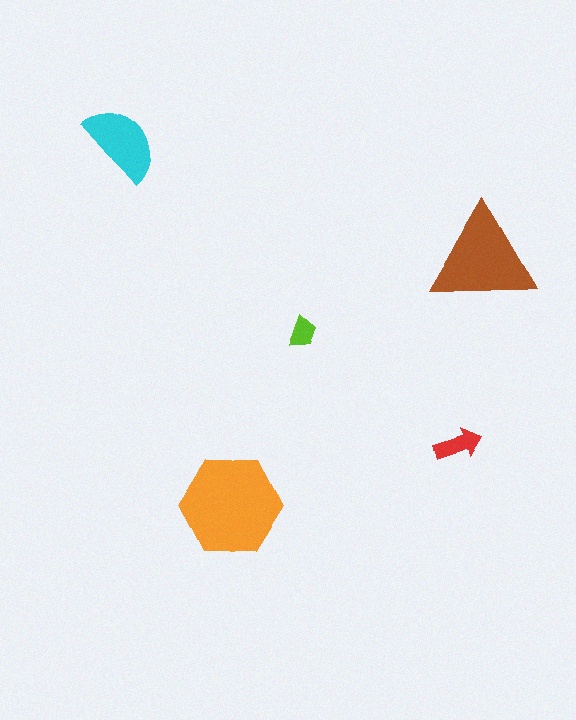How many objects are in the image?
There are 5 objects in the image.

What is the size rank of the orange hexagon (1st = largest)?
1st.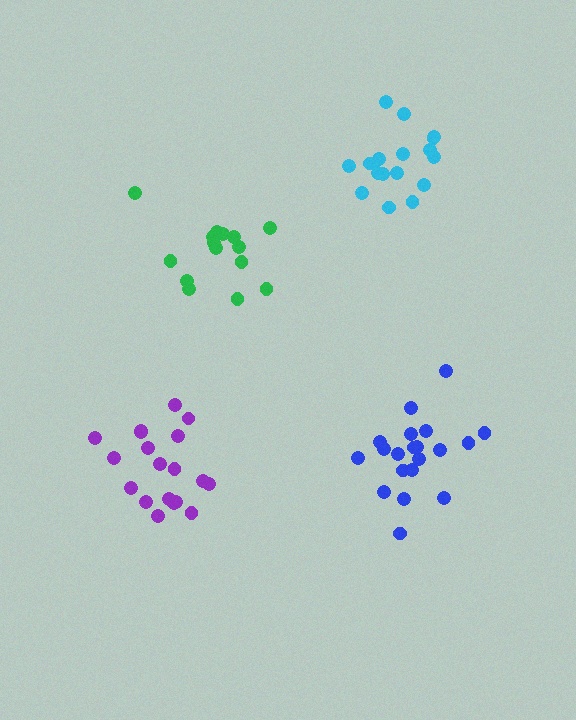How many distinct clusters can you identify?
There are 4 distinct clusters.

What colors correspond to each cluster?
The clusters are colored: purple, cyan, green, blue.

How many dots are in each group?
Group 1: 19 dots, Group 2: 17 dots, Group 3: 15 dots, Group 4: 20 dots (71 total).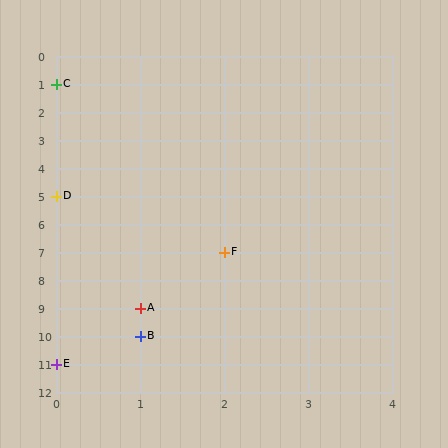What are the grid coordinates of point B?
Point B is at grid coordinates (1, 10).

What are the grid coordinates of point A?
Point A is at grid coordinates (1, 9).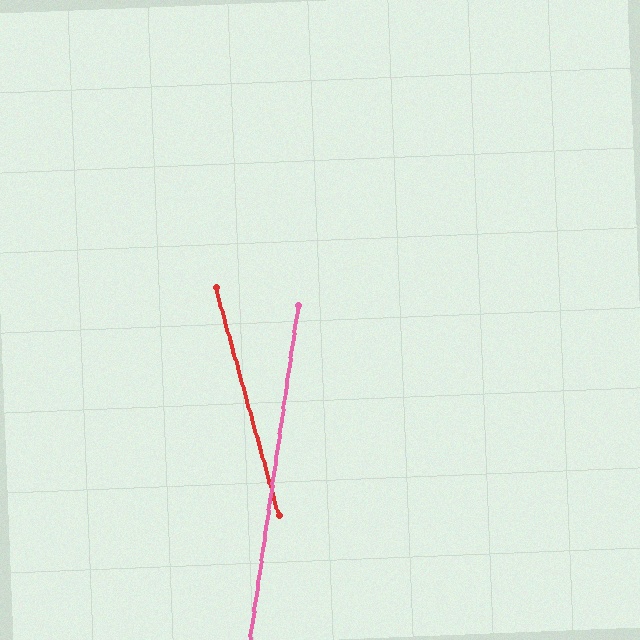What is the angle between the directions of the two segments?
Approximately 24 degrees.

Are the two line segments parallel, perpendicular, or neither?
Neither parallel nor perpendicular — they differ by about 24°.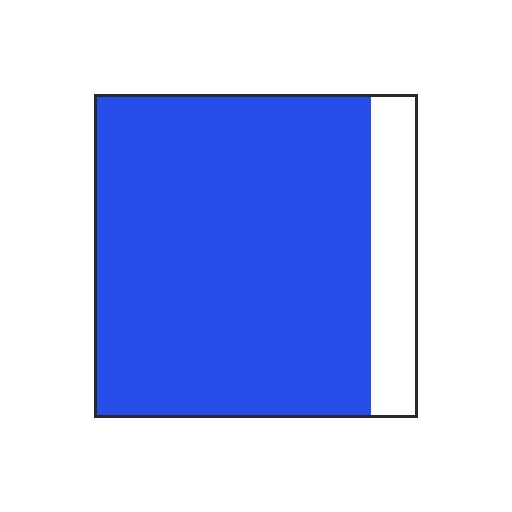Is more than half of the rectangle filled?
Yes.